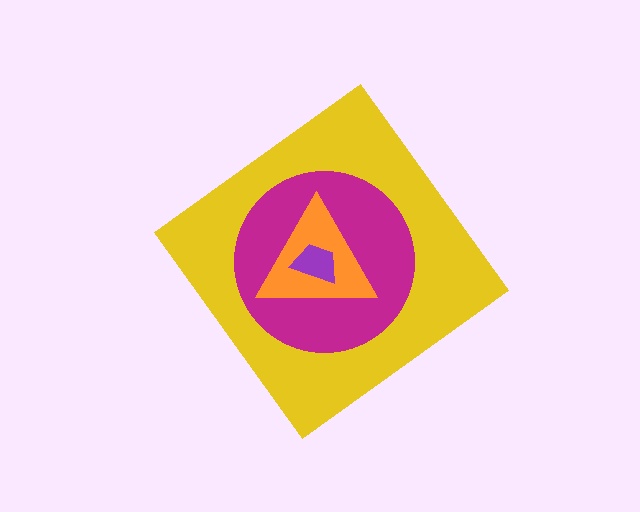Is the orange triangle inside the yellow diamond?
Yes.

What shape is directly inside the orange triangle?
The purple trapezoid.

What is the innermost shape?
The purple trapezoid.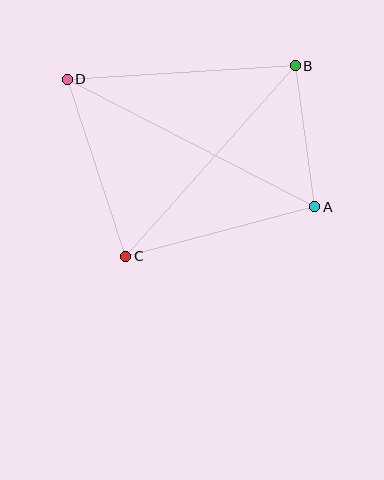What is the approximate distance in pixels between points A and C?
The distance between A and C is approximately 195 pixels.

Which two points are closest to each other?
Points A and B are closest to each other.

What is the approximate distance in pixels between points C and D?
The distance between C and D is approximately 187 pixels.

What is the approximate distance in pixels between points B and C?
The distance between B and C is approximately 255 pixels.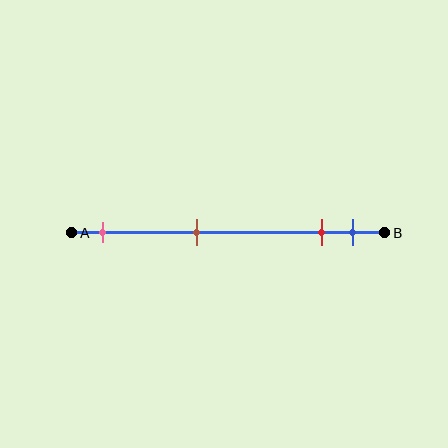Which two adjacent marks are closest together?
The red and blue marks are the closest adjacent pair.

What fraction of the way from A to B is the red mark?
The red mark is approximately 80% (0.8) of the way from A to B.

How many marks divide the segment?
There are 4 marks dividing the segment.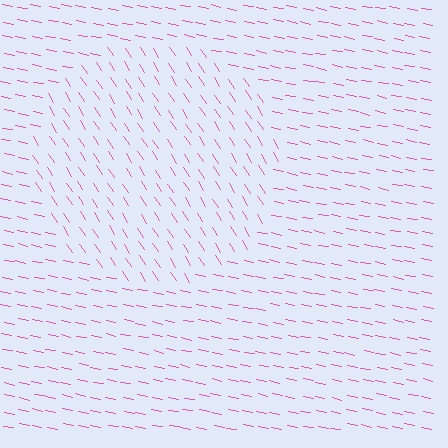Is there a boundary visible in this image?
Yes, there is a texture boundary formed by a change in line orientation.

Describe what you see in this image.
The image is filled with small pink line segments. A circle region in the image has lines oriented differently from the surrounding lines, creating a visible texture boundary.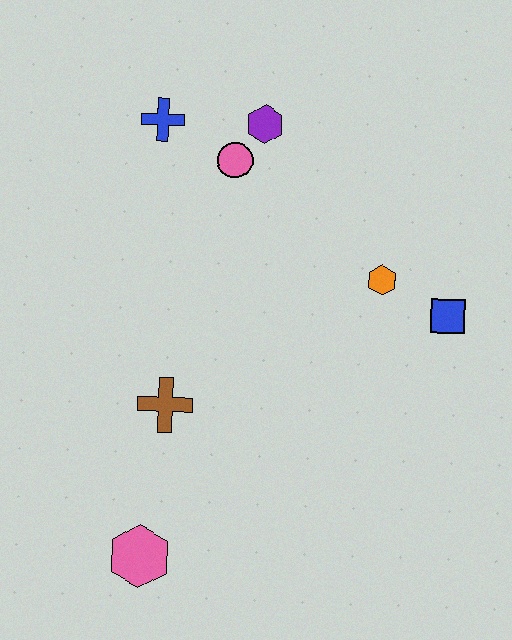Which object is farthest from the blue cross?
The pink hexagon is farthest from the blue cross.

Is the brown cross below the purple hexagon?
Yes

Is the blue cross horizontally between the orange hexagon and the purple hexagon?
No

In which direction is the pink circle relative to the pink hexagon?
The pink circle is above the pink hexagon.